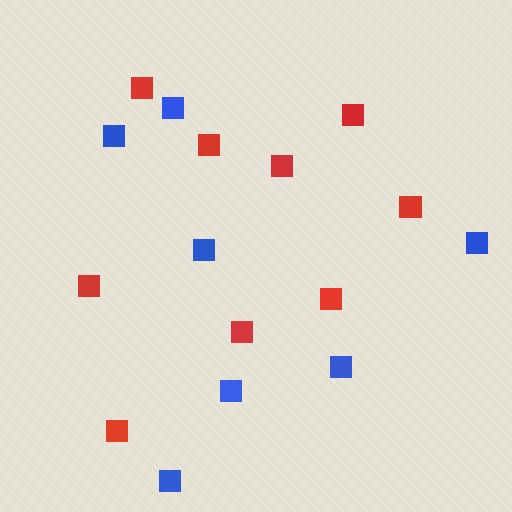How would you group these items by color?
There are 2 groups: one group of blue squares (7) and one group of red squares (9).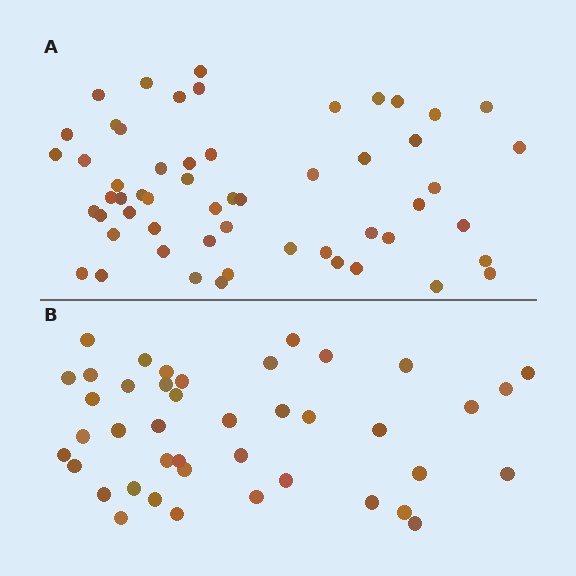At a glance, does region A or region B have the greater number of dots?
Region A (the top region) has more dots.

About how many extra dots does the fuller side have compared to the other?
Region A has approximately 15 more dots than region B.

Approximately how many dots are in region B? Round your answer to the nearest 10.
About 40 dots. (The exact count is 42, which rounds to 40.)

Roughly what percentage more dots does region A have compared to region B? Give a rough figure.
About 35% more.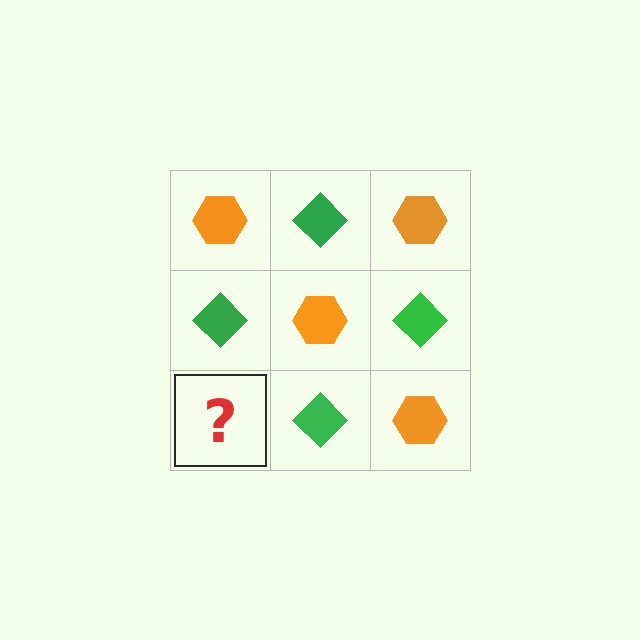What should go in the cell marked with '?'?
The missing cell should contain an orange hexagon.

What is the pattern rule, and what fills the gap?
The rule is that it alternates orange hexagon and green diamond in a checkerboard pattern. The gap should be filled with an orange hexagon.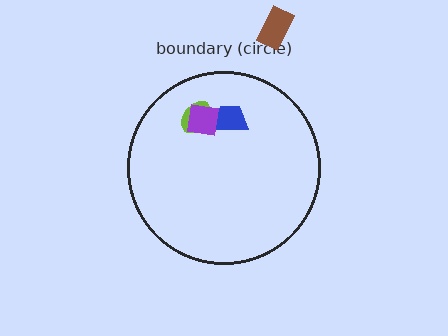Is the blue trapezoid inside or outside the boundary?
Inside.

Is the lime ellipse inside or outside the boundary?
Inside.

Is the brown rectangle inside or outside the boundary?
Outside.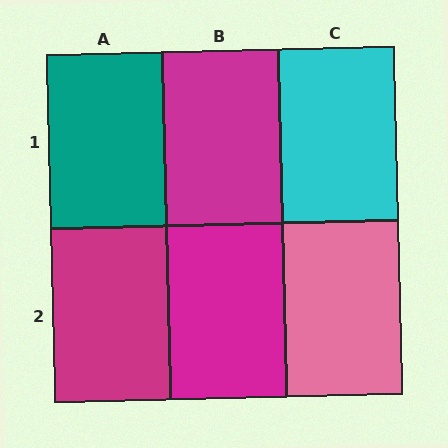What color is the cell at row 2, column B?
Magenta.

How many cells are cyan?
1 cell is cyan.